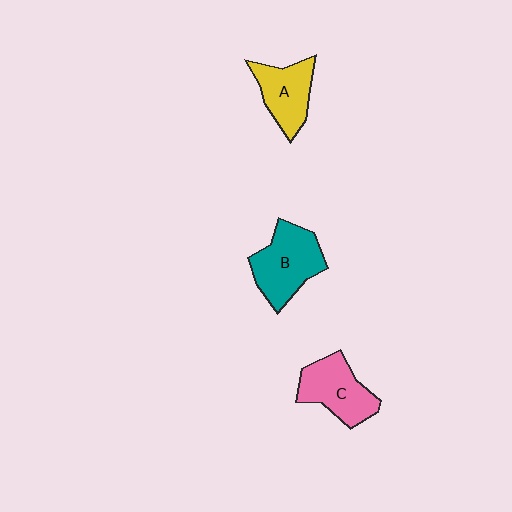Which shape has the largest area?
Shape B (teal).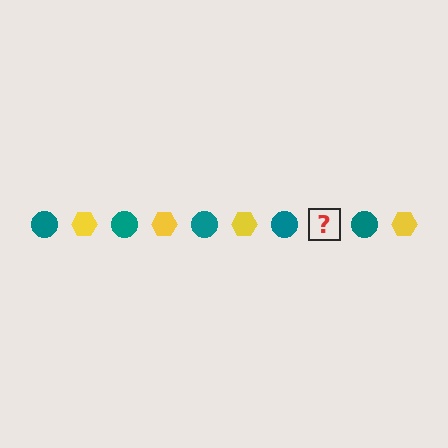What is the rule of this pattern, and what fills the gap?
The rule is that the pattern alternates between teal circle and yellow hexagon. The gap should be filled with a yellow hexagon.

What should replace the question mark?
The question mark should be replaced with a yellow hexagon.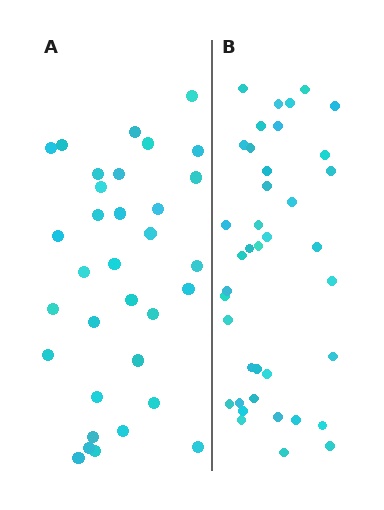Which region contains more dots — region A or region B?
Region B (the right region) has more dots.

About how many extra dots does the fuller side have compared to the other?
Region B has about 6 more dots than region A.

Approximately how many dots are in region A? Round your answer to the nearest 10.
About 30 dots. (The exact count is 33, which rounds to 30.)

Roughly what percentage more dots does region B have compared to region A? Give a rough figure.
About 20% more.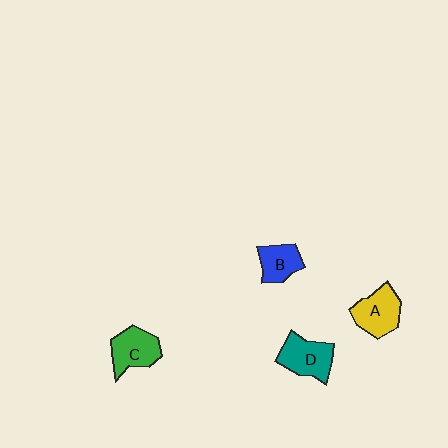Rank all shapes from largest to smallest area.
From largest to smallest: D (teal), A (yellow), C (green), B (blue).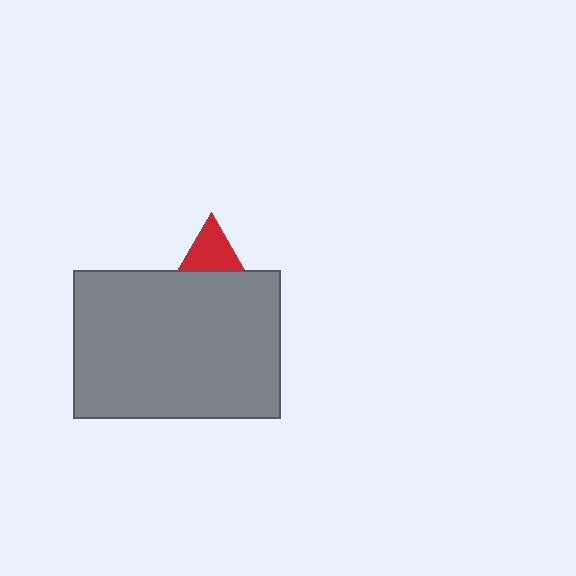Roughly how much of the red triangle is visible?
A small part of it is visible (roughly 34%).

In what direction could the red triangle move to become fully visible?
The red triangle could move up. That would shift it out from behind the gray rectangle entirely.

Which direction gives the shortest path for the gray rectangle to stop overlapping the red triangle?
Moving down gives the shortest separation.